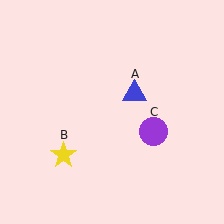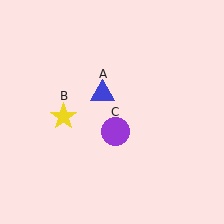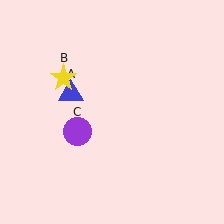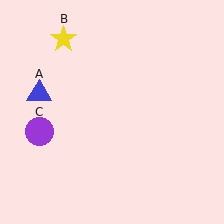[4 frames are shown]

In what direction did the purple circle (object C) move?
The purple circle (object C) moved left.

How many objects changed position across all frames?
3 objects changed position: blue triangle (object A), yellow star (object B), purple circle (object C).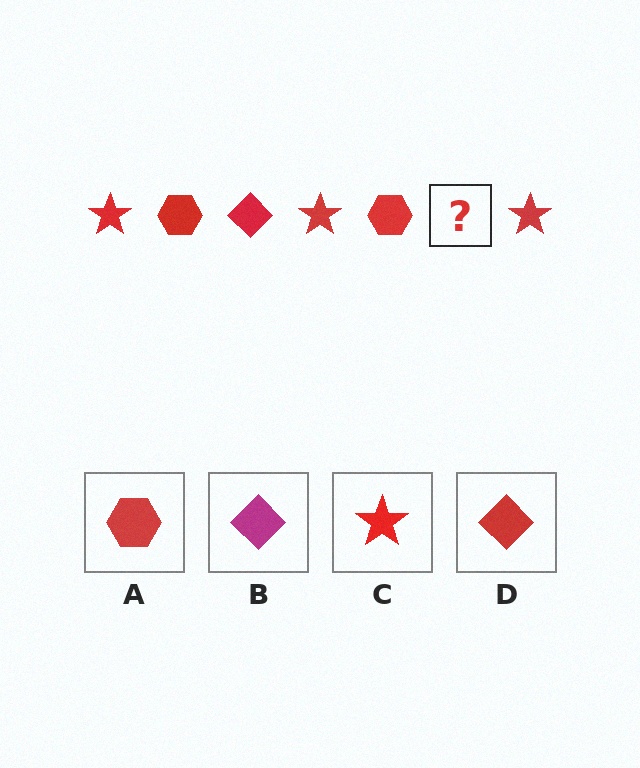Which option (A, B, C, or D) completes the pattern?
D.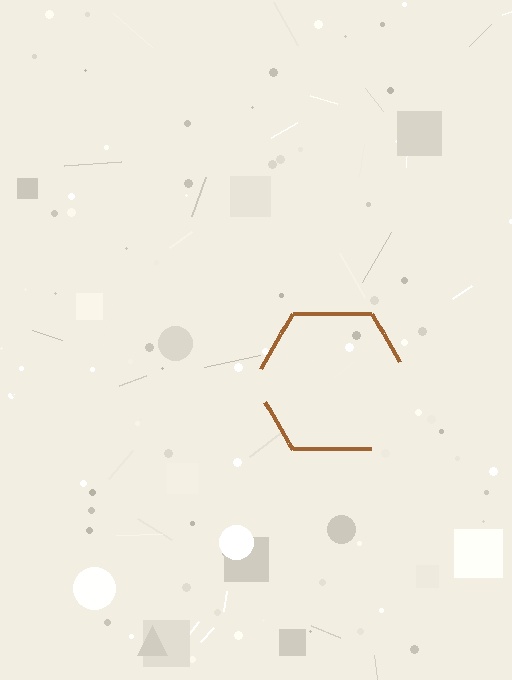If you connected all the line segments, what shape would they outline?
They would outline a hexagon.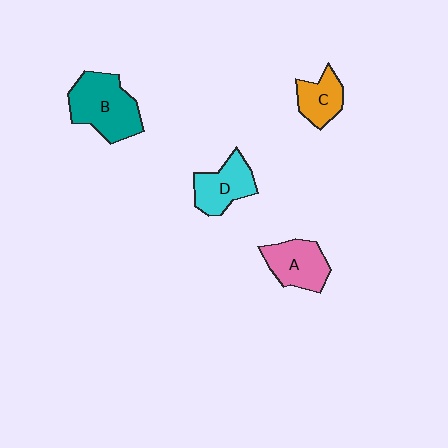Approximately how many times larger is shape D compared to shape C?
Approximately 1.3 times.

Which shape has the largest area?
Shape B (teal).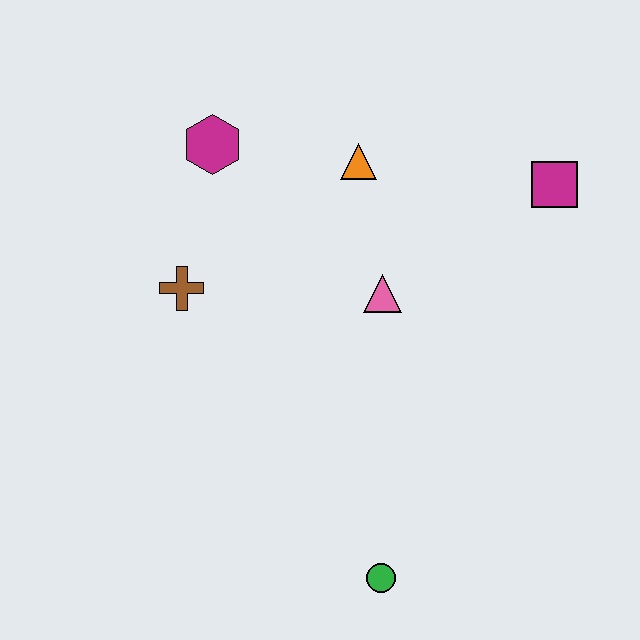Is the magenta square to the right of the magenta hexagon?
Yes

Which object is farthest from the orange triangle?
The green circle is farthest from the orange triangle.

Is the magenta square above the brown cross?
Yes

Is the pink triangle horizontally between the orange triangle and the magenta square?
Yes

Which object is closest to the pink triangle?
The orange triangle is closest to the pink triangle.